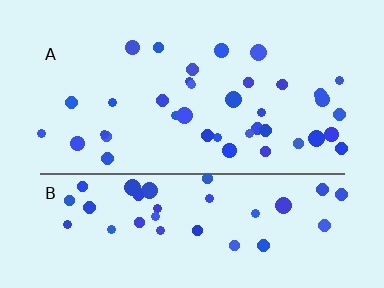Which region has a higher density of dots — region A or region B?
B (the bottom).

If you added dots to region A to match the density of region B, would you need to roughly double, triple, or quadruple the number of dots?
Approximately double.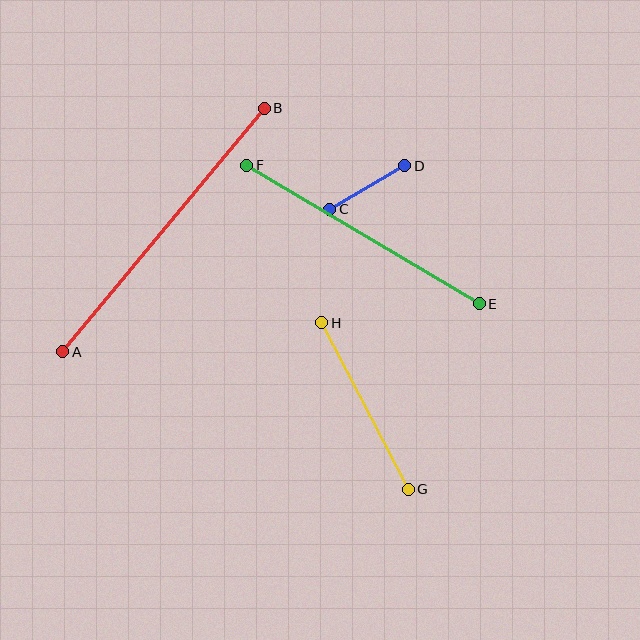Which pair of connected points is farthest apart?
Points A and B are farthest apart.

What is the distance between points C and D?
The distance is approximately 87 pixels.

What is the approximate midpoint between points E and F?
The midpoint is at approximately (363, 234) pixels.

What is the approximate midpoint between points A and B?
The midpoint is at approximately (164, 230) pixels.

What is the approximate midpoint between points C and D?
The midpoint is at approximately (367, 188) pixels.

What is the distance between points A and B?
The distance is approximately 316 pixels.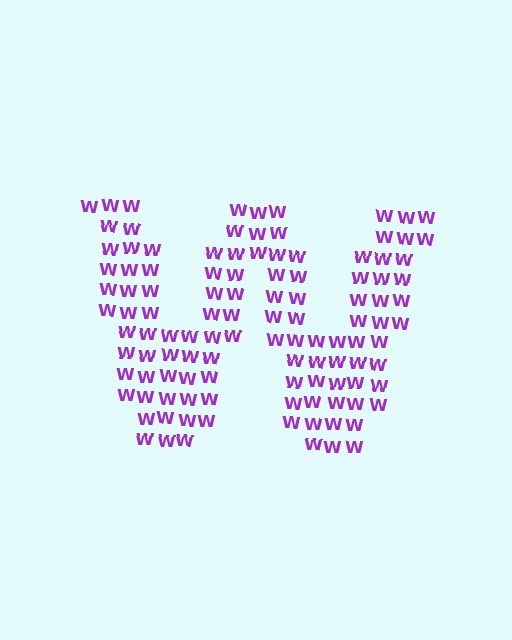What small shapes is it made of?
It is made of small letter W's.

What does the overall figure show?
The overall figure shows the letter W.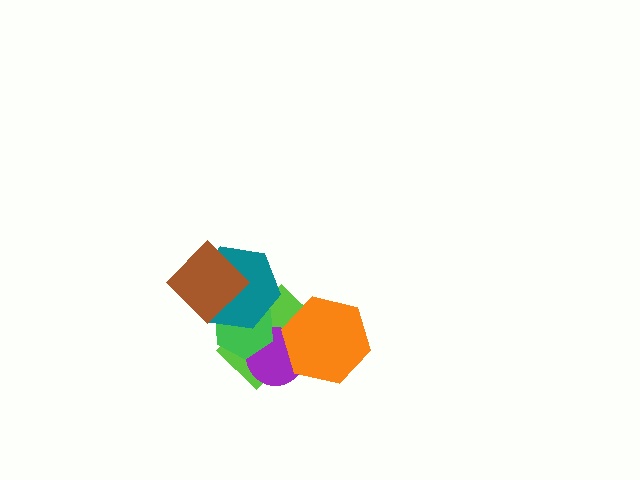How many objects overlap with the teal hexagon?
3 objects overlap with the teal hexagon.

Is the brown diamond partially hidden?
No, no other shape covers it.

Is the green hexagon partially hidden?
Yes, it is partially covered by another shape.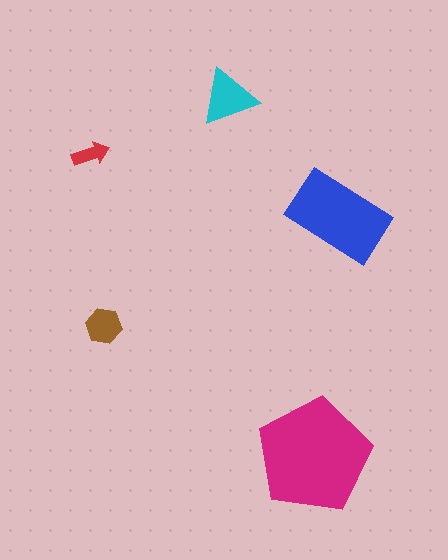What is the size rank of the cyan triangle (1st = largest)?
3rd.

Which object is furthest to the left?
The red arrow is leftmost.